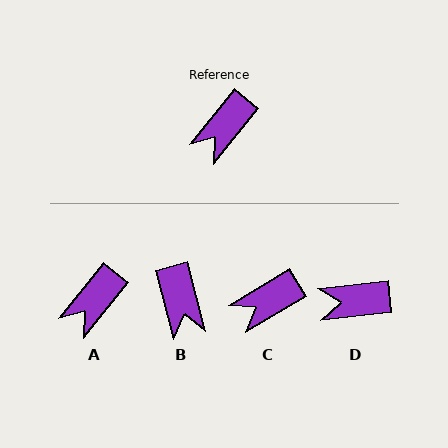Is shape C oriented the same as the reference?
No, it is off by about 20 degrees.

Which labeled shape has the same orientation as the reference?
A.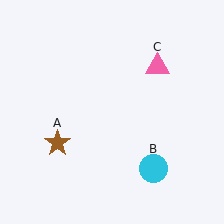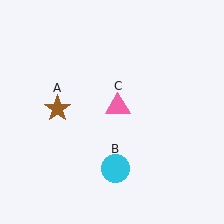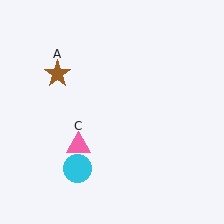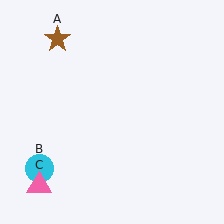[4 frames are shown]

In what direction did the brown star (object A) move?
The brown star (object A) moved up.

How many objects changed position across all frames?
3 objects changed position: brown star (object A), cyan circle (object B), pink triangle (object C).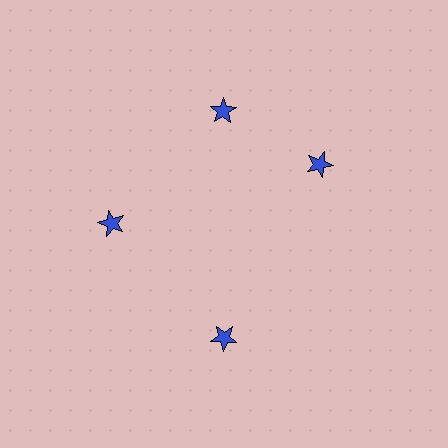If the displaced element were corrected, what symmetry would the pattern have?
It would have 4-fold rotational symmetry — the pattern would map onto itself every 90 degrees.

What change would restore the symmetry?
The symmetry would be restored by rotating it back into even spacing with its neighbors so that all 4 stars sit at equal angles and equal distance from the center.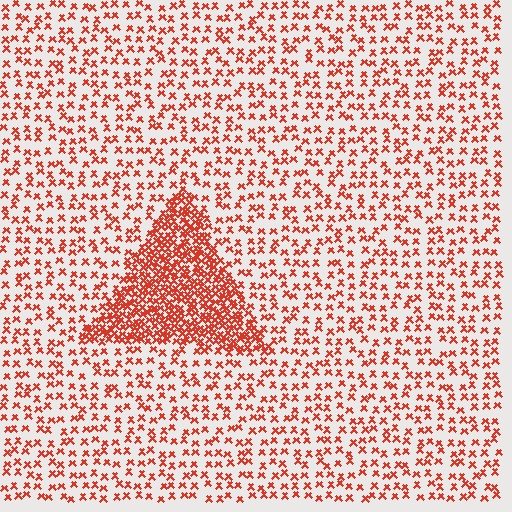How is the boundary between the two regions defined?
The boundary is defined by a change in element density (approximately 2.9x ratio). All elements are the same color, size, and shape.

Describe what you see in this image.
The image contains small red elements arranged at two different densities. A triangle-shaped region is visible where the elements are more densely packed than the surrounding area.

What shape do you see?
I see a triangle.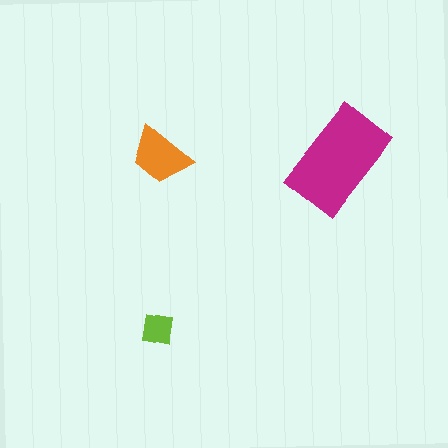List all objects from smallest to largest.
The lime square, the orange trapezoid, the magenta rectangle.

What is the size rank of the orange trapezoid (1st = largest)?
2nd.